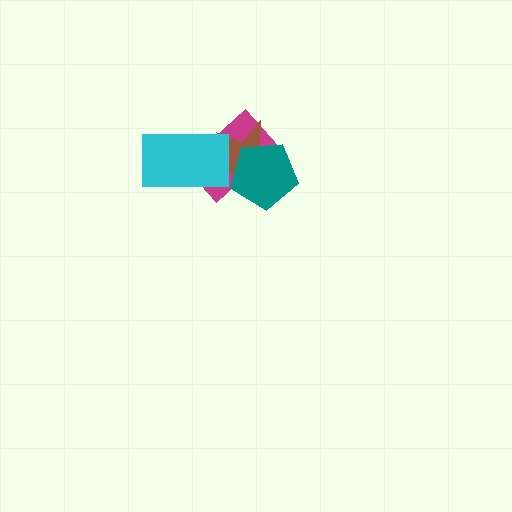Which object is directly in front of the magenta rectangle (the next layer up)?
The brown star is directly in front of the magenta rectangle.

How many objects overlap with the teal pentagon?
2 objects overlap with the teal pentagon.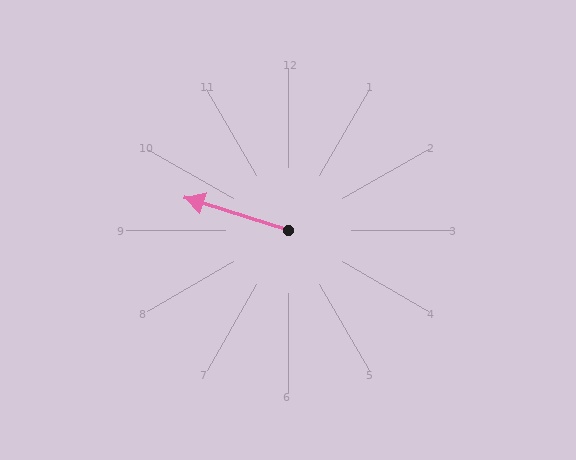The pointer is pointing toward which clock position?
Roughly 10 o'clock.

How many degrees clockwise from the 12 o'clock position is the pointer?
Approximately 288 degrees.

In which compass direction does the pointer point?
West.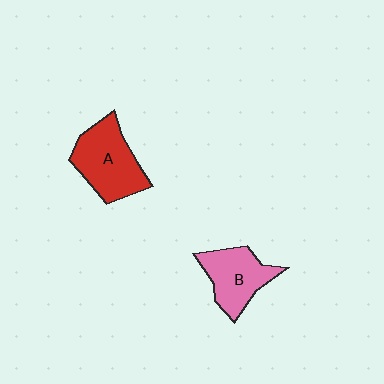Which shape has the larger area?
Shape A (red).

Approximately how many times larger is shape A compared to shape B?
Approximately 1.2 times.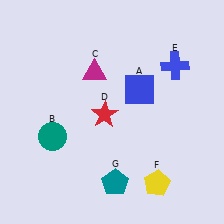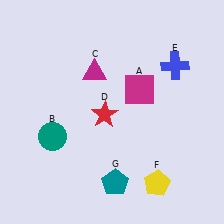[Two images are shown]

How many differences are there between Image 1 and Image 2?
There is 1 difference between the two images.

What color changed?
The square (A) changed from blue in Image 1 to magenta in Image 2.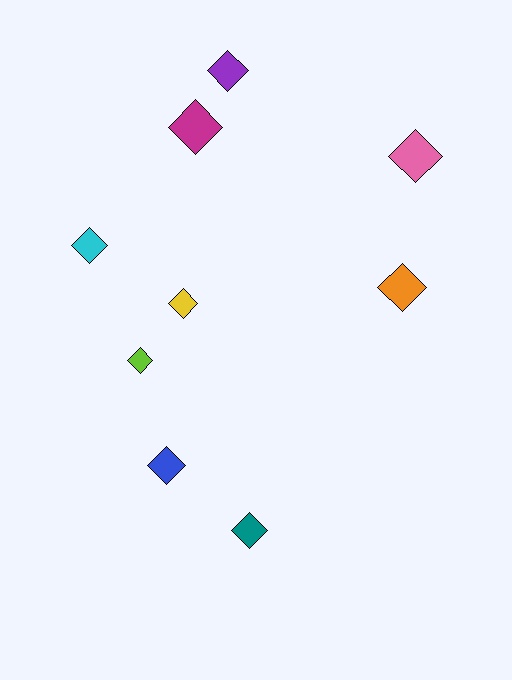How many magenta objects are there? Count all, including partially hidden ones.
There is 1 magenta object.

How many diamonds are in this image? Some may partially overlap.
There are 9 diamonds.